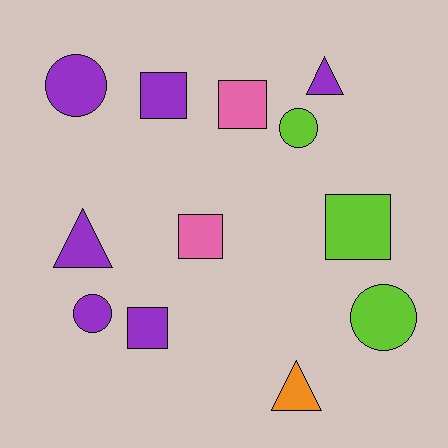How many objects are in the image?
There are 12 objects.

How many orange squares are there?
There are no orange squares.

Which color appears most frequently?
Purple, with 6 objects.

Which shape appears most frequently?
Square, with 5 objects.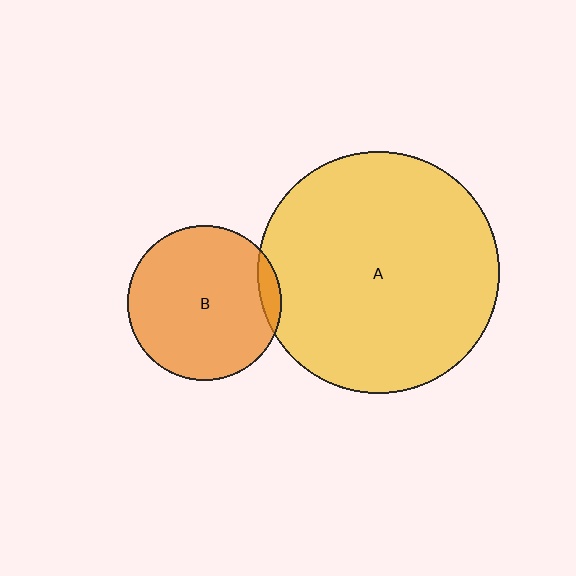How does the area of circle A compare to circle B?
Approximately 2.5 times.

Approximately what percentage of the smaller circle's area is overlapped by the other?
Approximately 5%.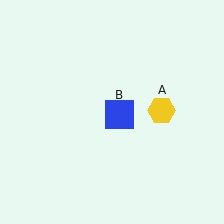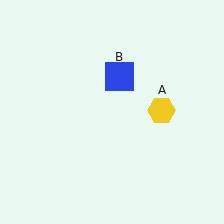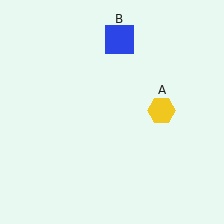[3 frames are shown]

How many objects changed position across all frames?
1 object changed position: blue square (object B).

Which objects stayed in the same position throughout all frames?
Yellow hexagon (object A) remained stationary.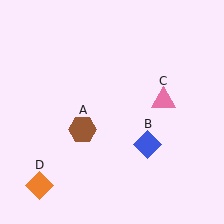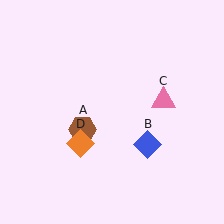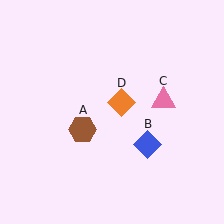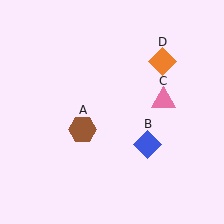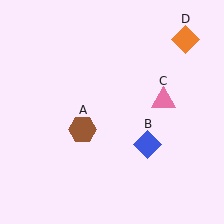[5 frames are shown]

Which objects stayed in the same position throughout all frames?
Brown hexagon (object A) and blue diamond (object B) and pink triangle (object C) remained stationary.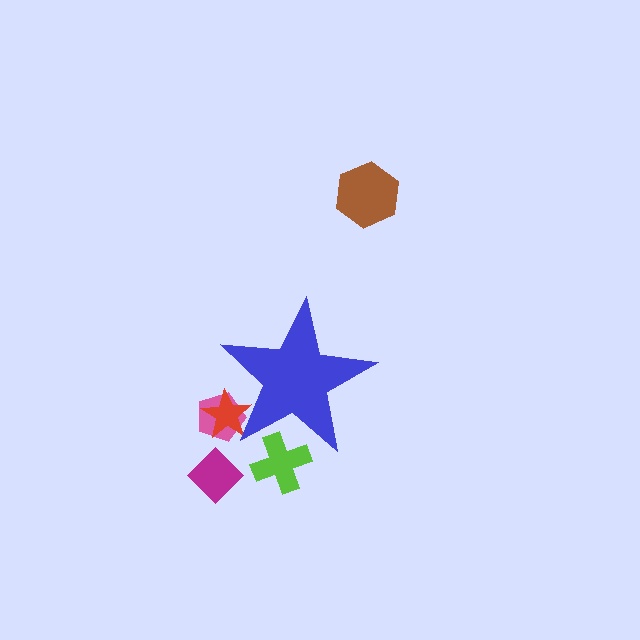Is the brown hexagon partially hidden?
No, the brown hexagon is fully visible.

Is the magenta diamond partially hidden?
No, the magenta diamond is fully visible.